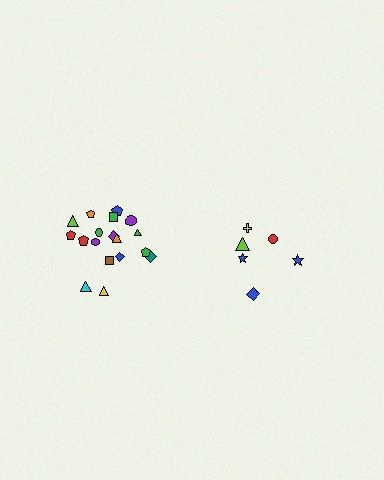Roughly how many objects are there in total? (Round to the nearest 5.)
Roughly 25 objects in total.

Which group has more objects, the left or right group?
The left group.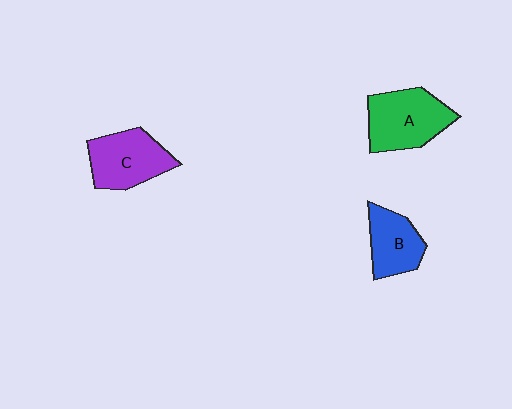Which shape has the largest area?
Shape A (green).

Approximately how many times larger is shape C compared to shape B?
Approximately 1.3 times.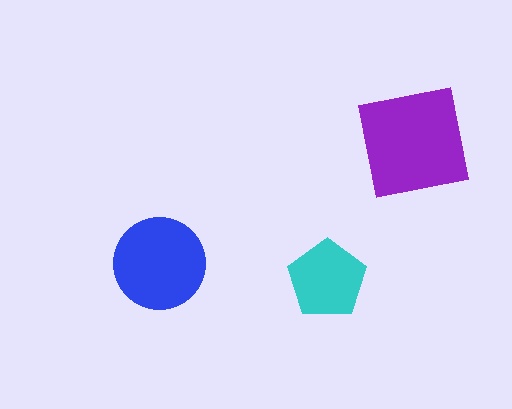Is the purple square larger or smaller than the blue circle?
Larger.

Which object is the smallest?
The cyan pentagon.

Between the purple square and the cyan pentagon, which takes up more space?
The purple square.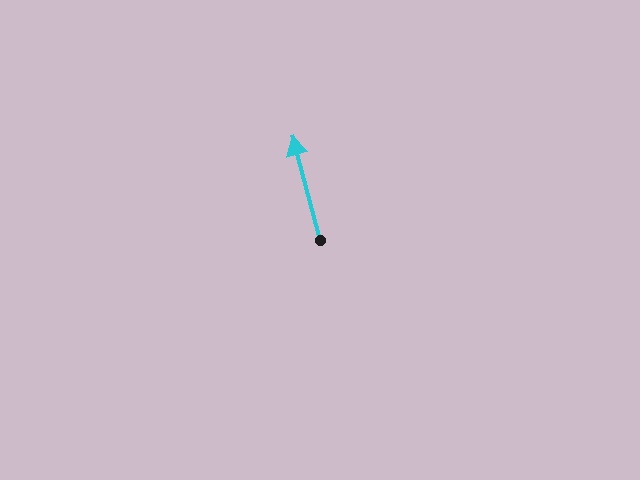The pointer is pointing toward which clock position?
Roughly 12 o'clock.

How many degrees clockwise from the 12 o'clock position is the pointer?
Approximately 345 degrees.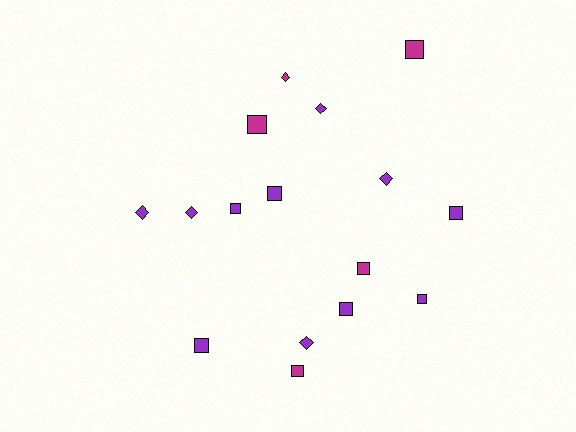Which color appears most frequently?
Purple, with 11 objects.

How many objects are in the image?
There are 16 objects.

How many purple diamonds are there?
There are 5 purple diamonds.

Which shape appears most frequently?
Square, with 10 objects.